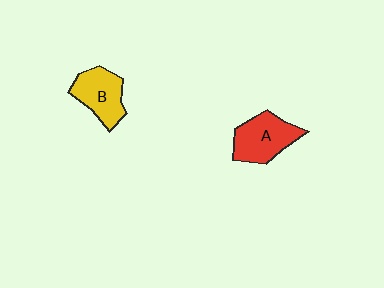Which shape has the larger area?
Shape A (red).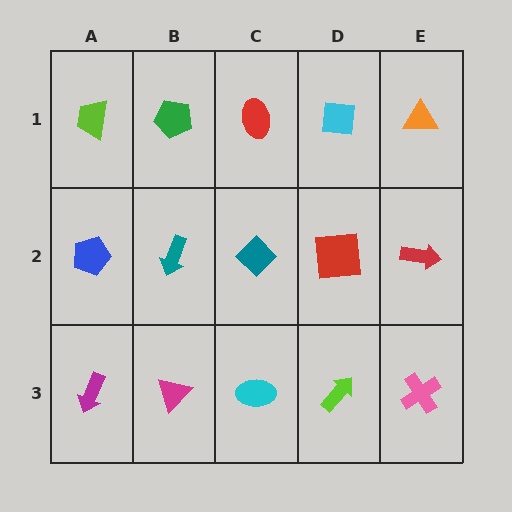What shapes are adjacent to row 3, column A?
A blue pentagon (row 2, column A), a magenta triangle (row 3, column B).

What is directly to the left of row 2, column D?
A teal diamond.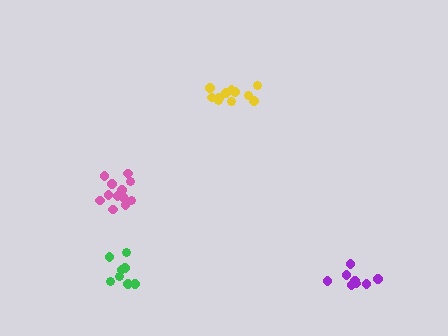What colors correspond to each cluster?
The clusters are colored: pink, yellow, green, purple.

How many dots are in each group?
Group 1: 13 dots, Group 2: 11 dots, Group 3: 8 dots, Group 4: 8 dots (40 total).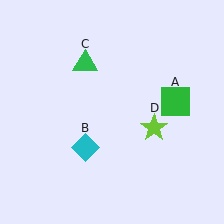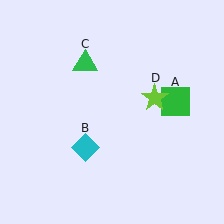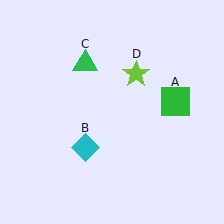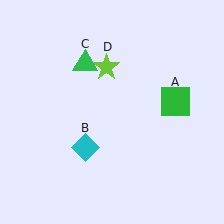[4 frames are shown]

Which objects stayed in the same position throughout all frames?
Green square (object A) and cyan diamond (object B) and green triangle (object C) remained stationary.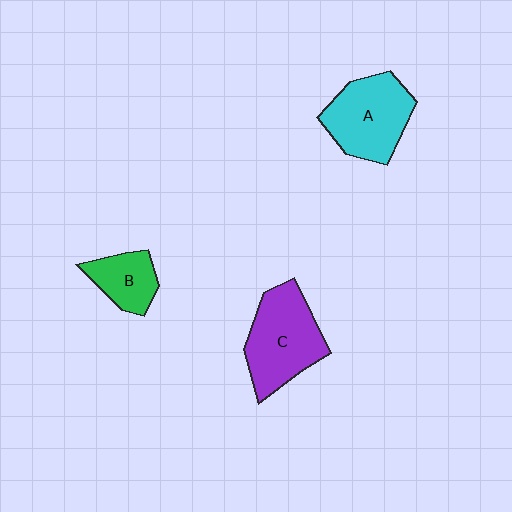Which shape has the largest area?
Shape C (purple).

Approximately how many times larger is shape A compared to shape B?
Approximately 1.8 times.